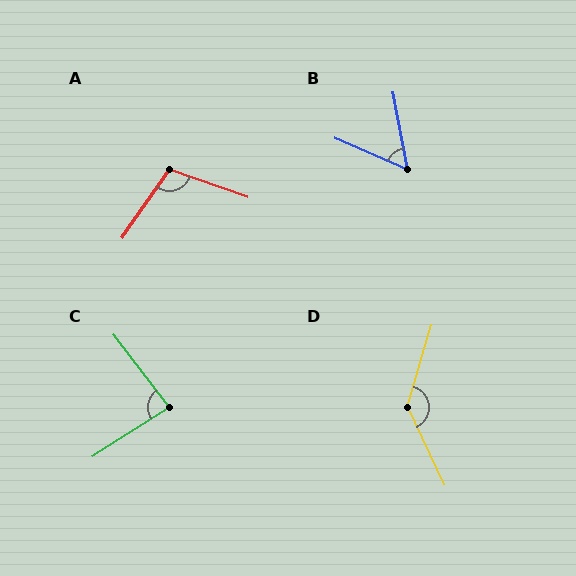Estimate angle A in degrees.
Approximately 105 degrees.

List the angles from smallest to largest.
B (56°), C (85°), A (105°), D (138°).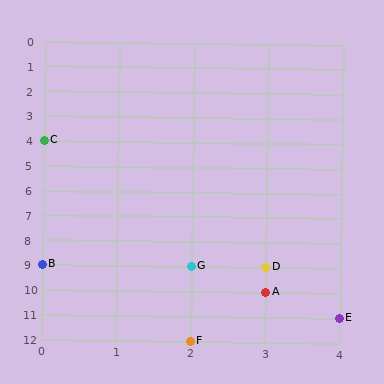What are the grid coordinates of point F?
Point F is at grid coordinates (2, 12).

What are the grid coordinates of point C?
Point C is at grid coordinates (0, 4).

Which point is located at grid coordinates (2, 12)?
Point F is at (2, 12).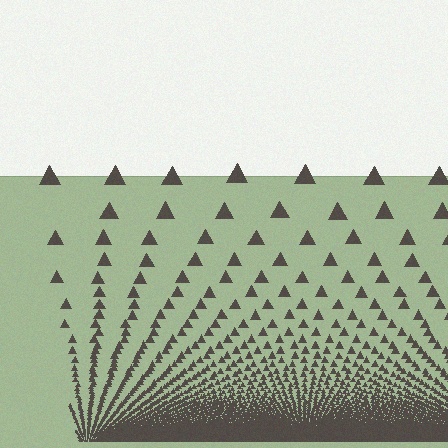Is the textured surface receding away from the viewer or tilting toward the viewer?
The surface appears to tilt toward the viewer. Texture elements get larger and sparser toward the top.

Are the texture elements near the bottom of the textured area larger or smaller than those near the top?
Smaller. The gradient is inverted — elements near the bottom are smaller and denser.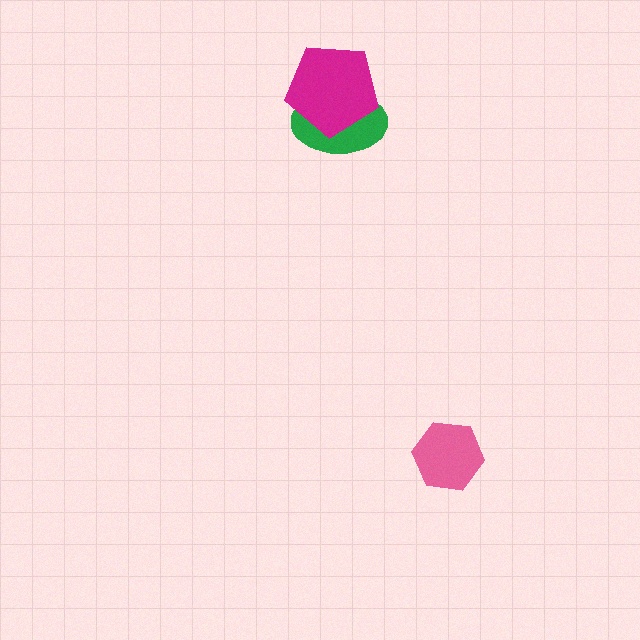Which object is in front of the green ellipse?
The magenta pentagon is in front of the green ellipse.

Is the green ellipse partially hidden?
Yes, it is partially covered by another shape.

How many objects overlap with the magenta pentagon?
1 object overlaps with the magenta pentagon.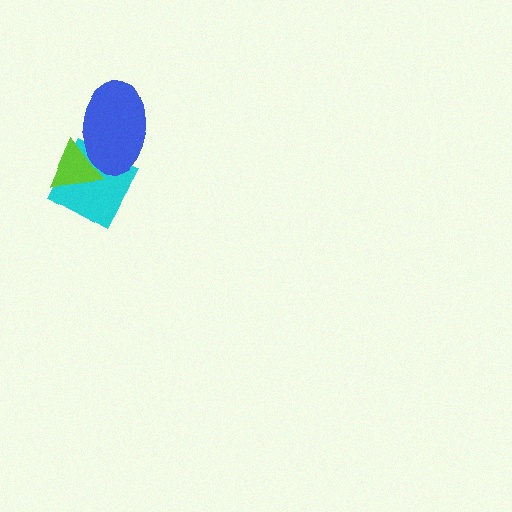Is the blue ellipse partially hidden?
Yes, it is partially covered by another shape.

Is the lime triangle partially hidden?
No, no other shape covers it.